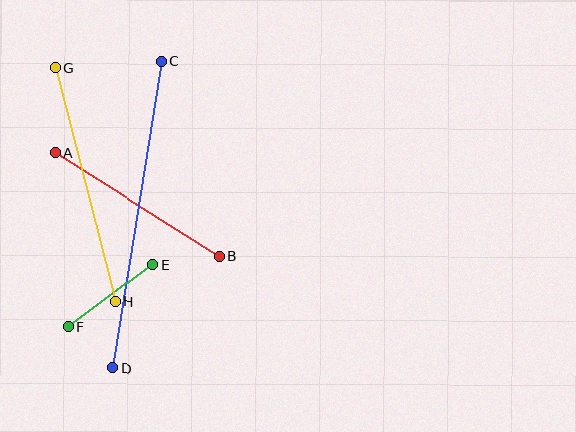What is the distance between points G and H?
The distance is approximately 241 pixels.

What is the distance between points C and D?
The distance is approximately 311 pixels.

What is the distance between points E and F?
The distance is approximately 106 pixels.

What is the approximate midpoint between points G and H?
The midpoint is at approximately (85, 185) pixels.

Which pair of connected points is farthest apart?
Points C and D are farthest apart.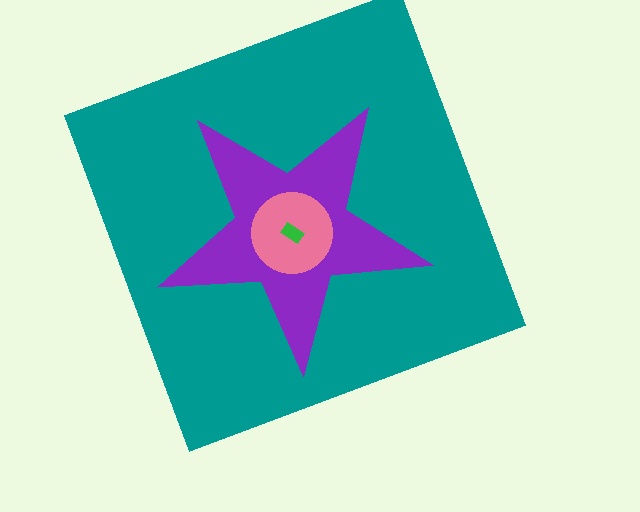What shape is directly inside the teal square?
The purple star.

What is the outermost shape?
The teal square.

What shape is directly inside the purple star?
The pink circle.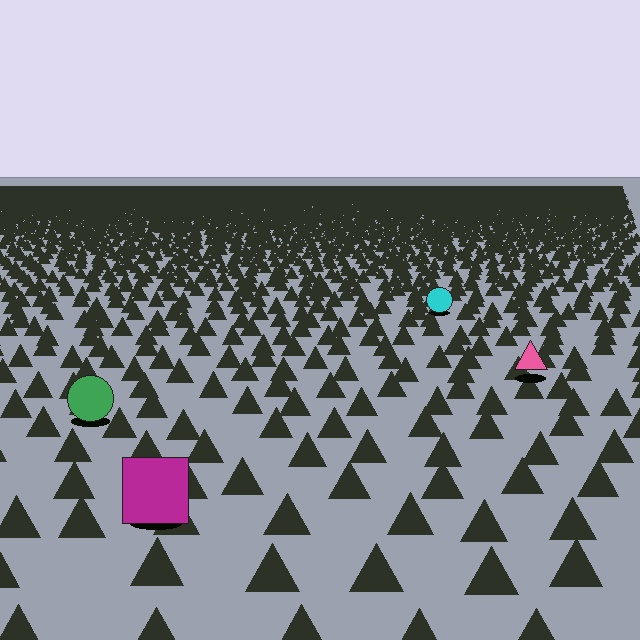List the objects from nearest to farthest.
From nearest to farthest: the magenta square, the green circle, the pink triangle, the cyan circle.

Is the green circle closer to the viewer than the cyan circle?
Yes. The green circle is closer — you can tell from the texture gradient: the ground texture is coarser near it.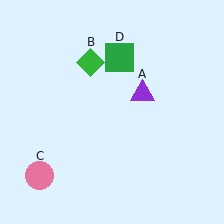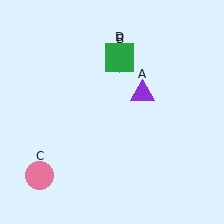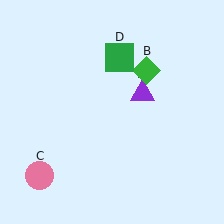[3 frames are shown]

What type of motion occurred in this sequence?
The green diamond (object B) rotated clockwise around the center of the scene.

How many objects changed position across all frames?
1 object changed position: green diamond (object B).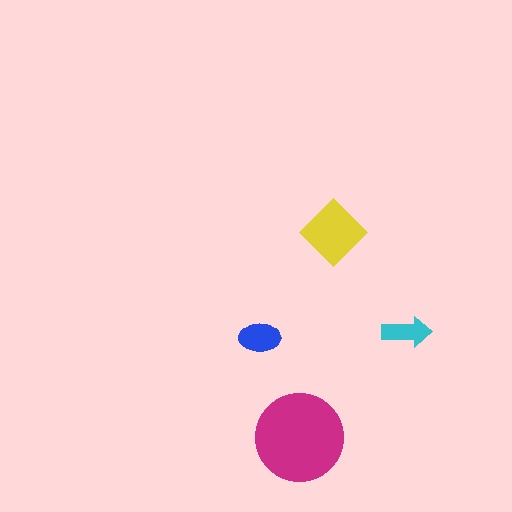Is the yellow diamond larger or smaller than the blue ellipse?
Larger.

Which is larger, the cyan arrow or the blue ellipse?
The blue ellipse.